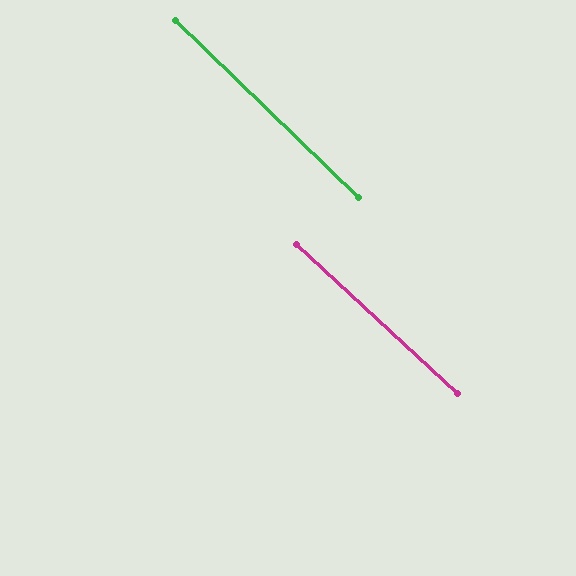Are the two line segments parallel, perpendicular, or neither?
Parallel — their directions differ by only 1.1°.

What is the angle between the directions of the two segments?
Approximately 1 degree.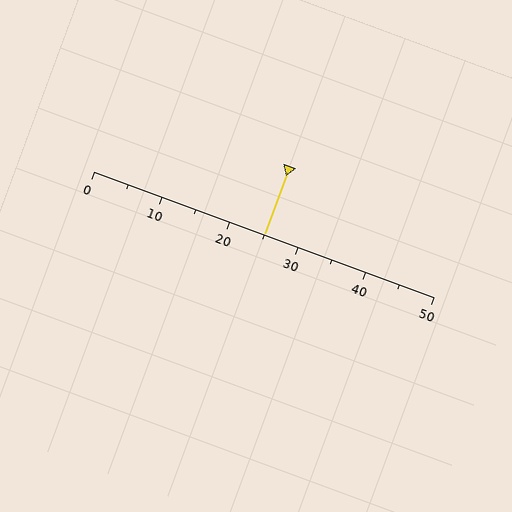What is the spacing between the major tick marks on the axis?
The major ticks are spaced 10 apart.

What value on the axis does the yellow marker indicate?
The marker indicates approximately 25.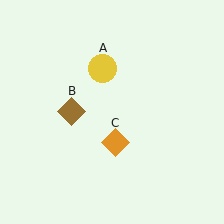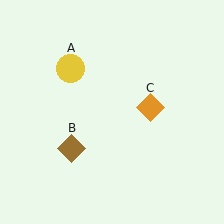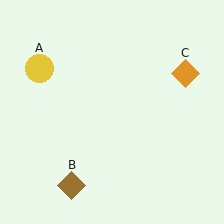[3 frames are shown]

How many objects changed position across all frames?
3 objects changed position: yellow circle (object A), brown diamond (object B), orange diamond (object C).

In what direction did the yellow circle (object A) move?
The yellow circle (object A) moved left.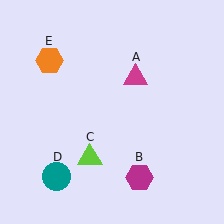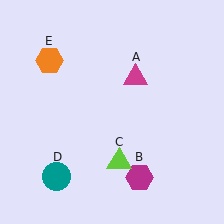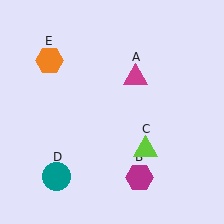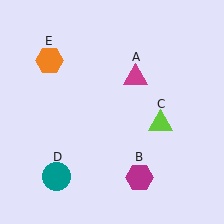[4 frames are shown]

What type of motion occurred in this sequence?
The lime triangle (object C) rotated counterclockwise around the center of the scene.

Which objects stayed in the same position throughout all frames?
Magenta triangle (object A) and magenta hexagon (object B) and teal circle (object D) and orange hexagon (object E) remained stationary.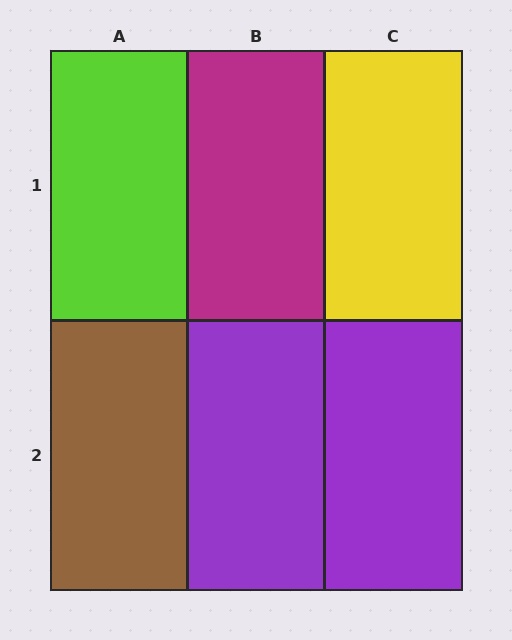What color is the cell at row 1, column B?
Magenta.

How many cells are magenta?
1 cell is magenta.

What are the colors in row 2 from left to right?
Brown, purple, purple.